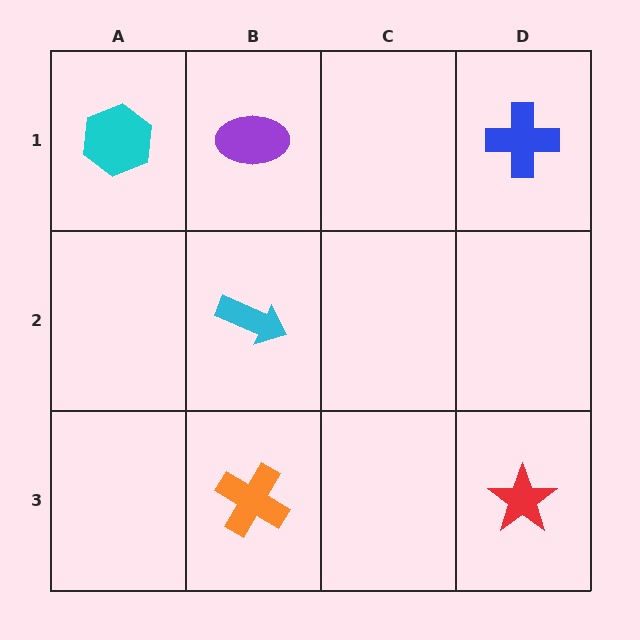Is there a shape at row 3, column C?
No, that cell is empty.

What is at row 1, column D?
A blue cross.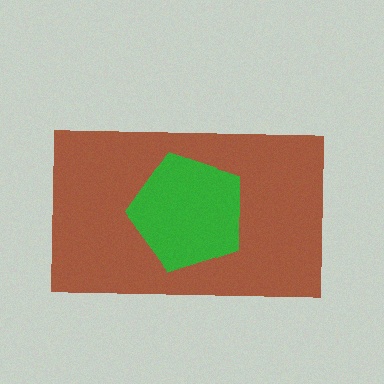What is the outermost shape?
The brown rectangle.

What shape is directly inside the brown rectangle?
The green pentagon.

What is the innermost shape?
The green pentagon.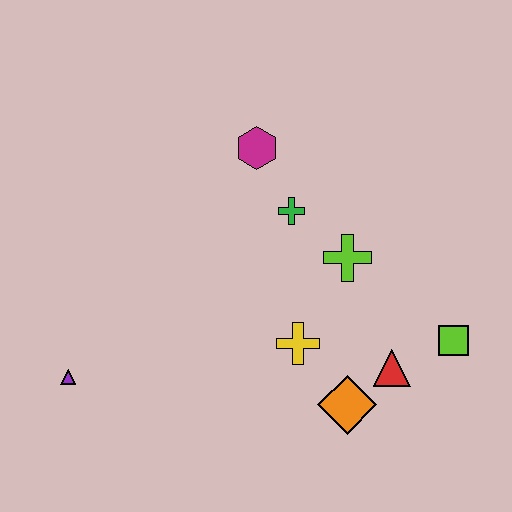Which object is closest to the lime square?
The red triangle is closest to the lime square.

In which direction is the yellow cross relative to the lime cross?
The yellow cross is below the lime cross.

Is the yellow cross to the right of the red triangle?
No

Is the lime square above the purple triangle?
Yes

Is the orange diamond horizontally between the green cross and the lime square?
Yes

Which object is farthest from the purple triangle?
The lime square is farthest from the purple triangle.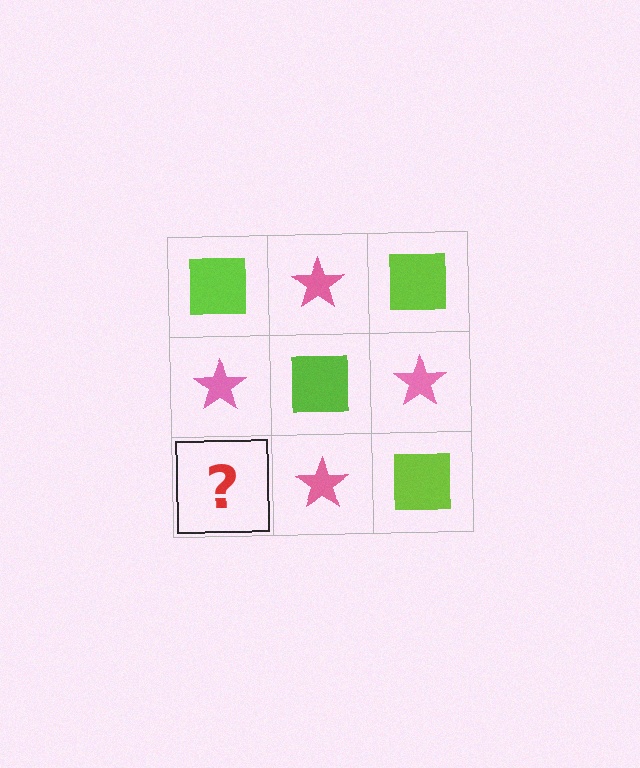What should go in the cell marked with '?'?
The missing cell should contain a lime square.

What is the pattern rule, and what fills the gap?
The rule is that it alternates lime square and pink star in a checkerboard pattern. The gap should be filled with a lime square.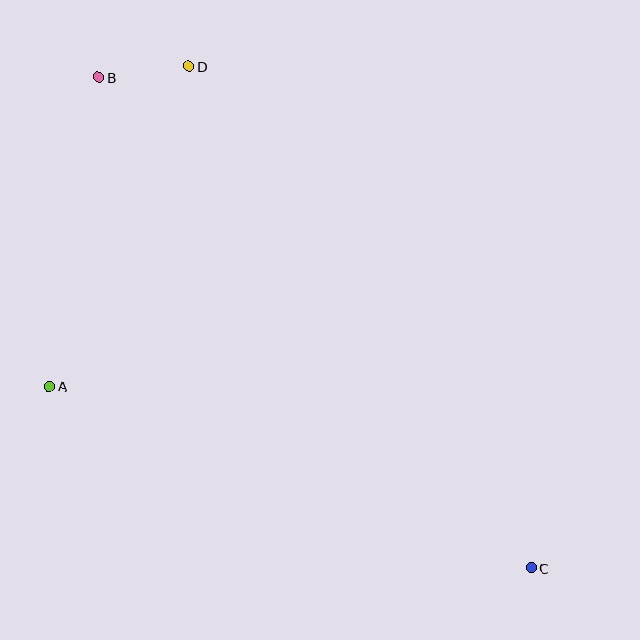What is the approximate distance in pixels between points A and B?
The distance between A and B is approximately 313 pixels.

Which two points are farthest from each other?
Points B and C are farthest from each other.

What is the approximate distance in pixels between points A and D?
The distance between A and D is approximately 349 pixels.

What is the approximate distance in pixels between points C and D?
The distance between C and D is approximately 607 pixels.